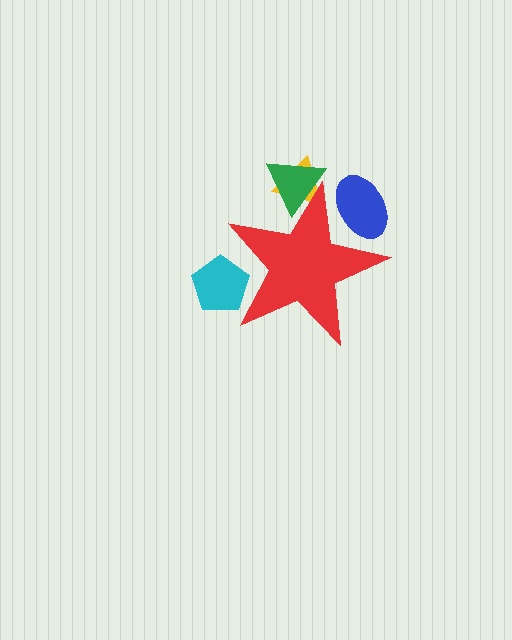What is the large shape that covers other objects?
A red star.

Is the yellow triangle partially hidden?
Yes, the yellow triangle is partially hidden behind the red star.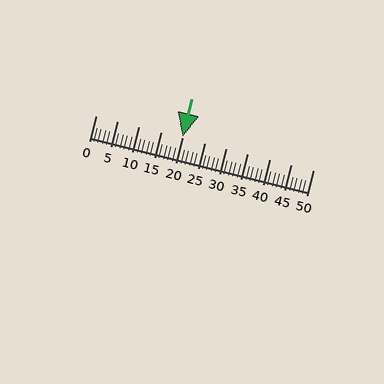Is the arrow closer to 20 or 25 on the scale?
The arrow is closer to 20.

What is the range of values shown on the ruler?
The ruler shows values from 0 to 50.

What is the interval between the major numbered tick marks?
The major tick marks are spaced 5 units apart.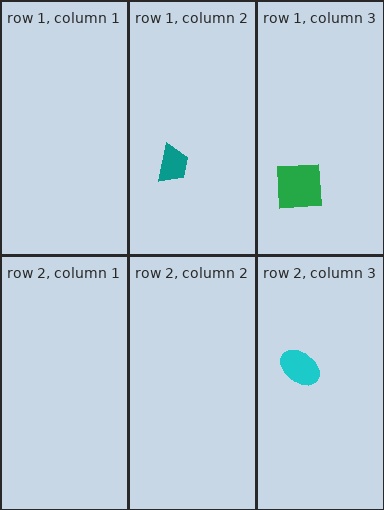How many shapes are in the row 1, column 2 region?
1.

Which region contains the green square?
The row 1, column 3 region.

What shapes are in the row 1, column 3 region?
The green square.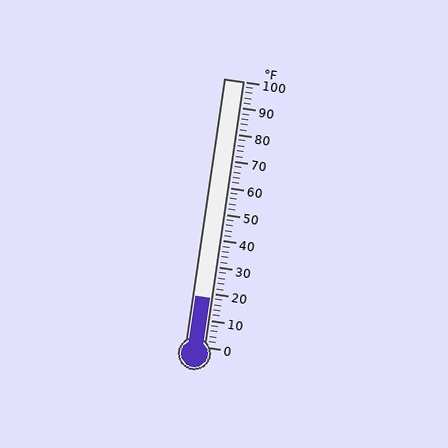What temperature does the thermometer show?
The thermometer shows approximately 18°F.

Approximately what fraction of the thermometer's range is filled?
The thermometer is filled to approximately 20% of its range.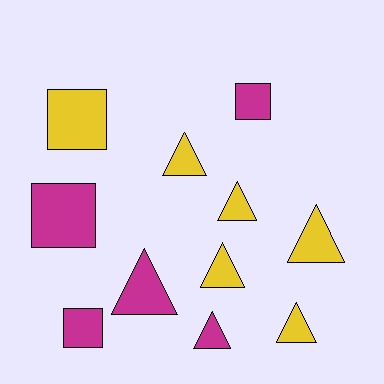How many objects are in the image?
There are 11 objects.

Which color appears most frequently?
Yellow, with 6 objects.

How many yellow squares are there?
There is 1 yellow square.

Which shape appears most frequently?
Triangle, with 7 objects.